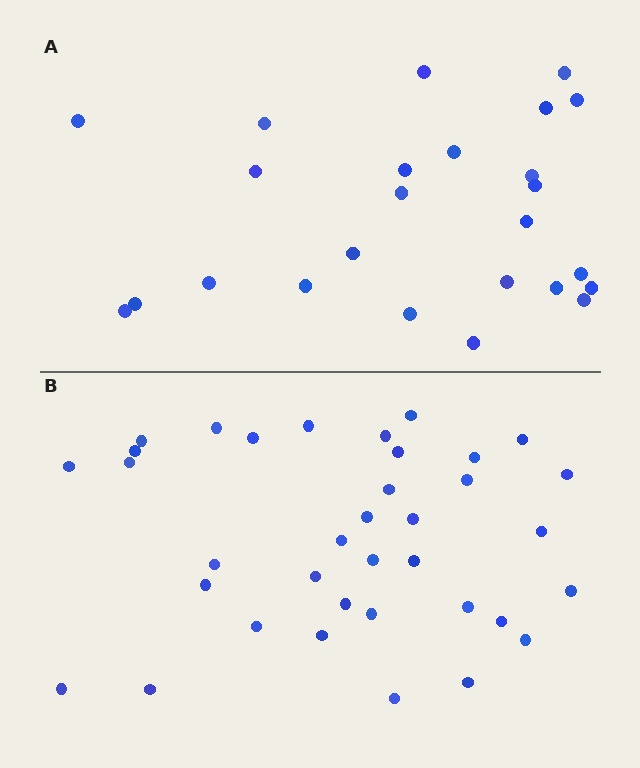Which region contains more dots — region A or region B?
Region B (the bottom region) has more dots.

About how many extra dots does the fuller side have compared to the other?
Region B has roughly 12 or so more dots than region A.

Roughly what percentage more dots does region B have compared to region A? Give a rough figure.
About 45% more.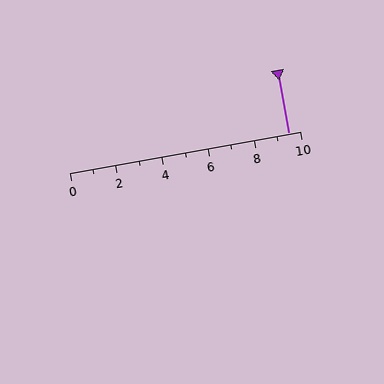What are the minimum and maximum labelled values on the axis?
The axis runs from 0 to 10.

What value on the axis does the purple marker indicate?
The marker indicates approximately 9.5.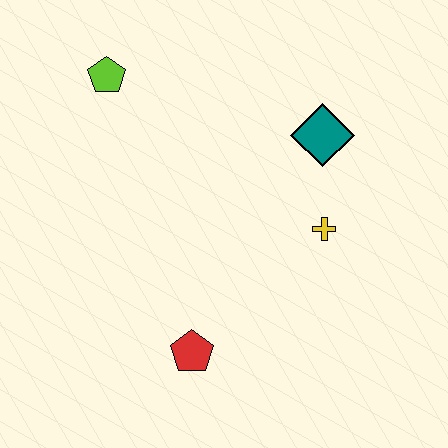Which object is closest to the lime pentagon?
The teal diamond is closest to the lime pentagon.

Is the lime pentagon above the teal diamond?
Yes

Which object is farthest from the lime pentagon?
The red pentagon is farthest from the lime pentagon.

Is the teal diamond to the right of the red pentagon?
Yes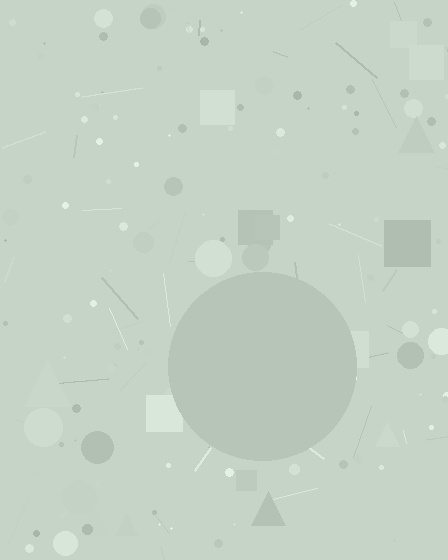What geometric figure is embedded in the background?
A circle is embedded in the background.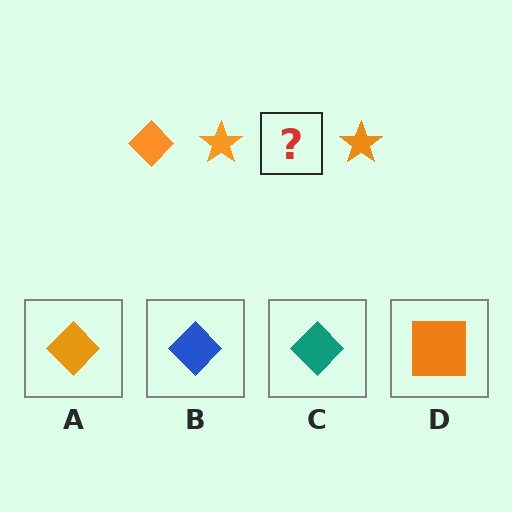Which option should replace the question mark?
Option A.